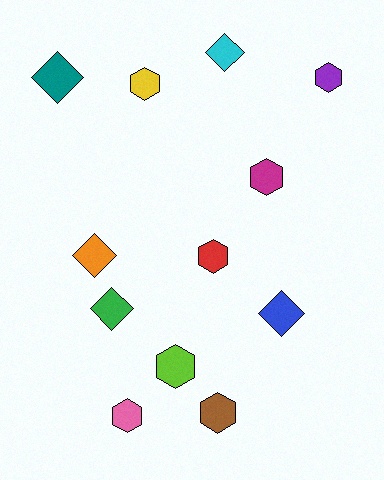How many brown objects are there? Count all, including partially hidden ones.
There is 1 brown object.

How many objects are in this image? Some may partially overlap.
There are 12 objects.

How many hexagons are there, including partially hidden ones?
There are 7 hexagons.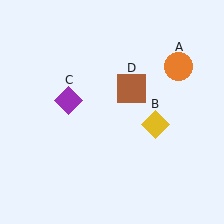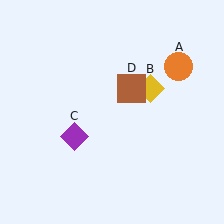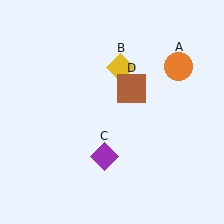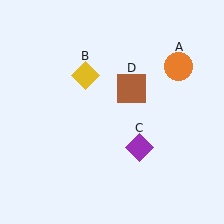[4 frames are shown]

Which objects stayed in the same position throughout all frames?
Orange circle (object A) and brown square (object D) remained stationary.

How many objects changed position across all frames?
2 objects changed position: yellow diamond (object B), purple diamond (object C).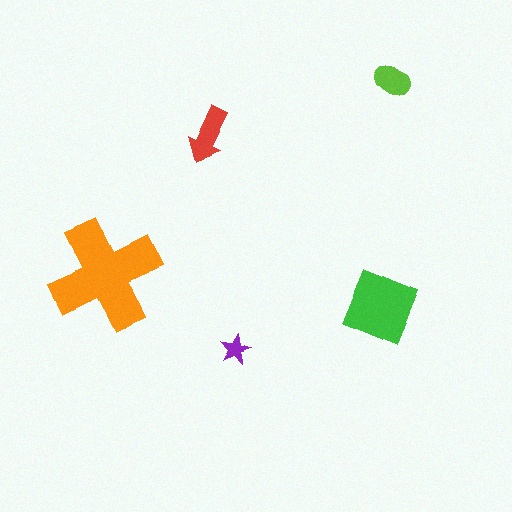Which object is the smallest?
The purple star.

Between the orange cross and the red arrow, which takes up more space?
The orange cross.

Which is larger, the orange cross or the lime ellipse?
The orange cross.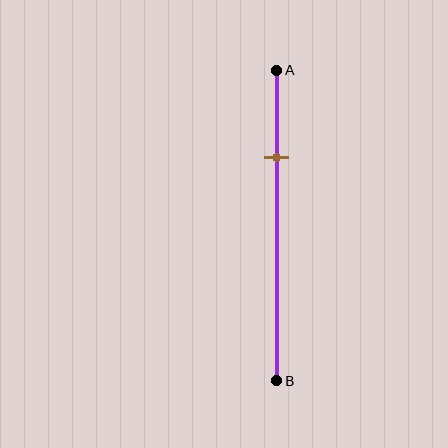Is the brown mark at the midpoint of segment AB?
No, the mark is at about 30% from A, not at the 50% midpoint.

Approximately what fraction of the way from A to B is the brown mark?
The brown mark is approximately 30% of the way from A to B.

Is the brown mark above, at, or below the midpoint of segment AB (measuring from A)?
The brown mark is above the midpoint of segment AB.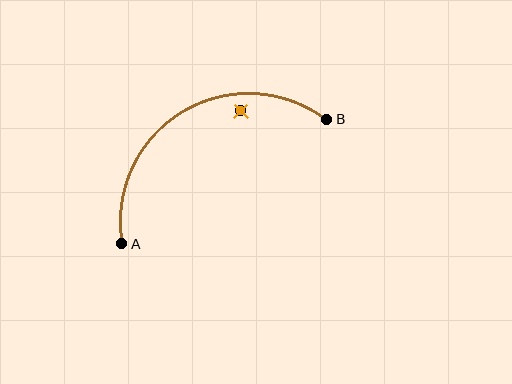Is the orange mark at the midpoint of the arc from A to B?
No — the orange mark does not lie on the arc at all. It sits slightly inside the curve.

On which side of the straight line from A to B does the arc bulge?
The arc bulges above the straight line connecting A and B.